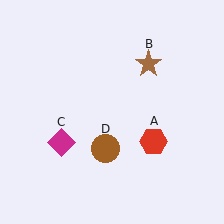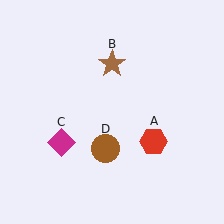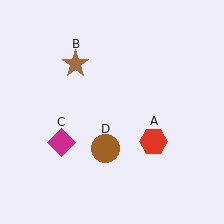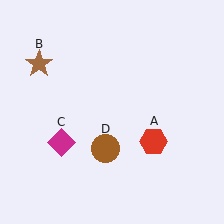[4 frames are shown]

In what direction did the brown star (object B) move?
The brown star (object B) moved left.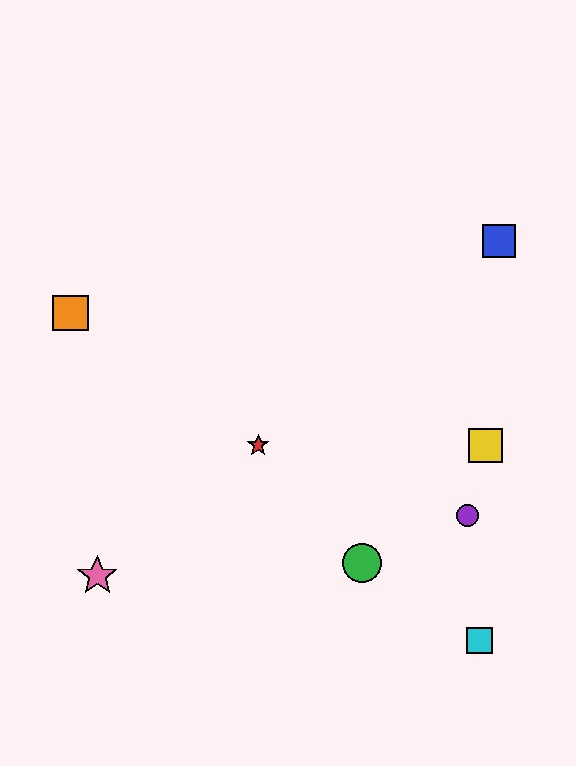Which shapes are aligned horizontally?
The red star, the yellow square are aligned horizontally.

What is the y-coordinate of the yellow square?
The yellow square is at y≈445.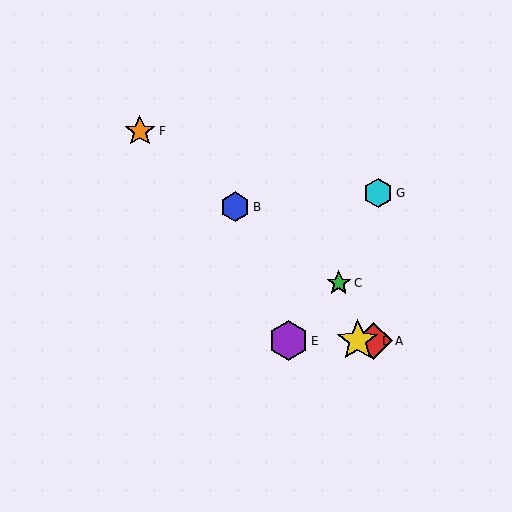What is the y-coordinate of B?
Object B is at y≈207.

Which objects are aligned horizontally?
Objects A, D, E are aligned horizontally.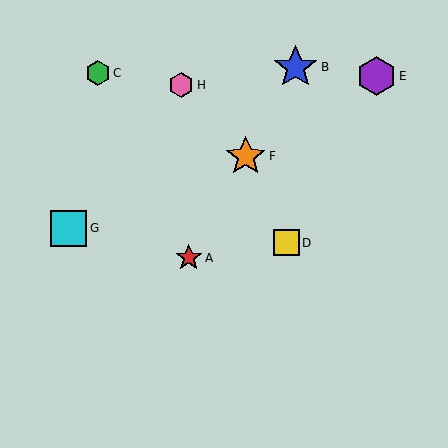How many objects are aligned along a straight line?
3 objects (A, B, F) are aligned along a straight line.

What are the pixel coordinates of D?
Object D is at (286, 243).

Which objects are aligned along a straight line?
Objects A, B, F are aligned along a straight line.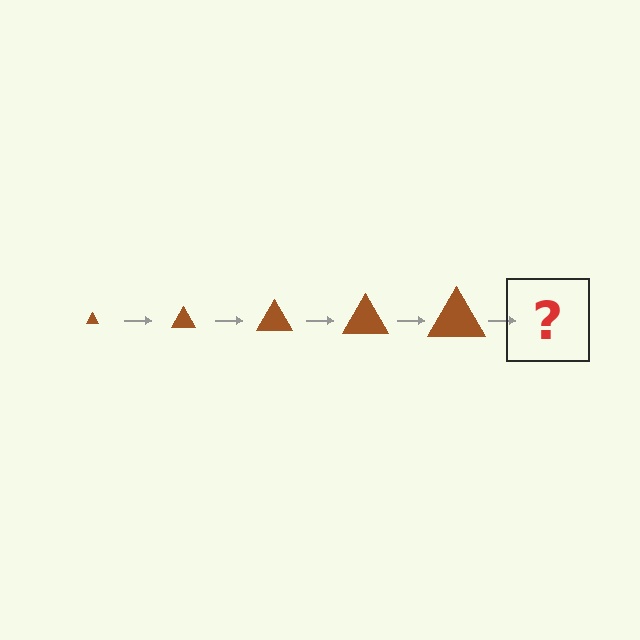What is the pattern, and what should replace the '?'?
The pattern is that the triangle gets progressively larger each step. The '?' should be a brown triangle, larger than the previous one.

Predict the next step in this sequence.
The next step is a brown triangle, larger than the previous one.